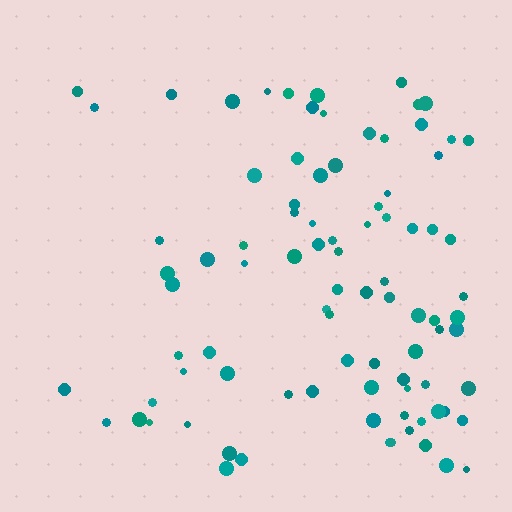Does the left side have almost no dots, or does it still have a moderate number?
Still a moderate number, just noticeably fewer than the right.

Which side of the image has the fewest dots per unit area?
The left.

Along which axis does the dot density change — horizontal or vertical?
Horizontal.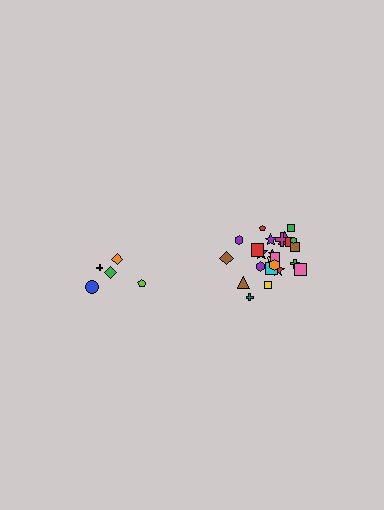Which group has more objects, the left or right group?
The right group.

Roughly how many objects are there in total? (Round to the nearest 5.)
Roughly 30 objects in total.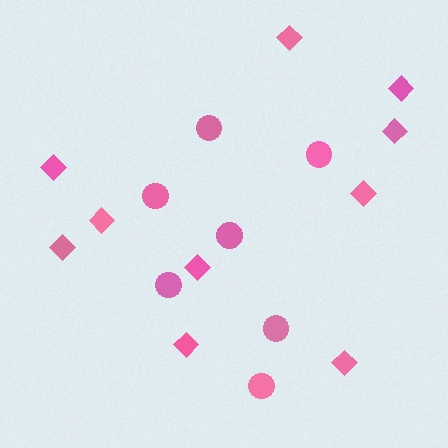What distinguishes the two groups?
There are 2 groups: one group of diamonds (10) and one group of circles (7).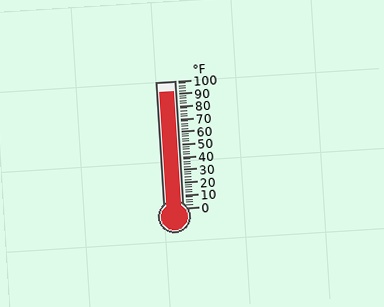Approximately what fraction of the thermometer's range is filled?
The thermometer is filled to approximately 90% of its range.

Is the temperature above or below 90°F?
The temperature is above 90°F.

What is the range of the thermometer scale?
The thermometer scale ranges from 0°F to 100°F.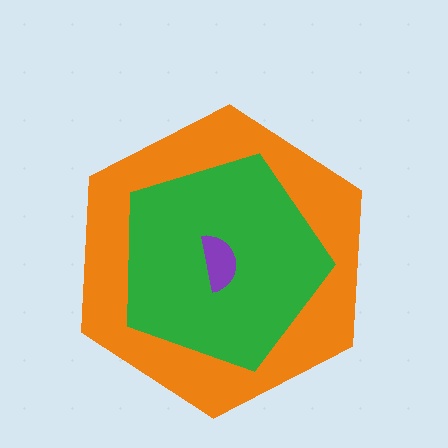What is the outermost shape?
The orange hexagon.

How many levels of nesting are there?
3.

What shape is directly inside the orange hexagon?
The green pentagon.